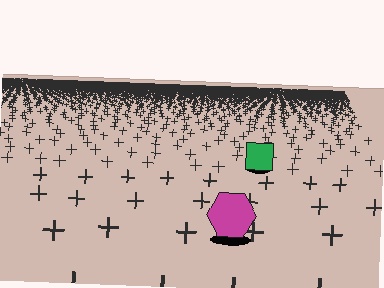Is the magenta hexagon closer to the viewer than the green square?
Yes. The magenta hexagon is closer — you can tell from the texture gradient: the ground texture is coarser near it.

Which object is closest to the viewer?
The magenta hexagon is closest. The texture marks near it are larger and more spread out.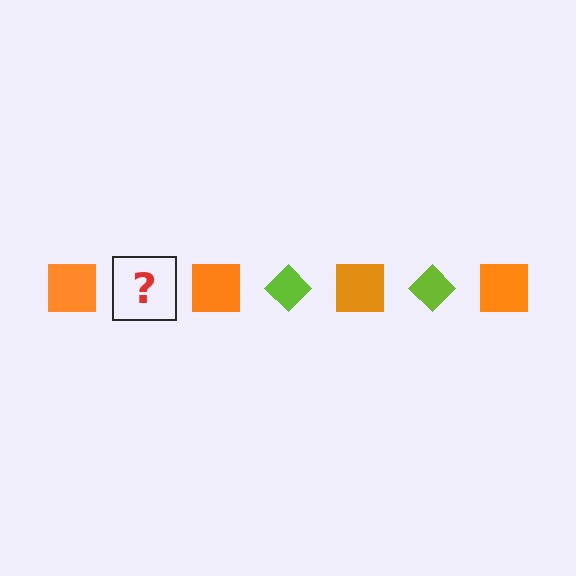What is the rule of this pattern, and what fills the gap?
The rule is that the pattern alternates between orange square and lime diamond. The gap should be filled with a lime diamond.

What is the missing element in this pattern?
The missing element is a lime diamond.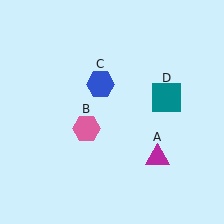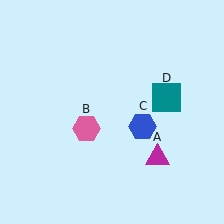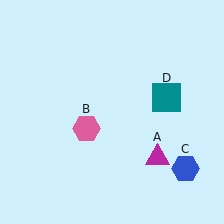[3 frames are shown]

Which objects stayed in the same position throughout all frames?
Magenta triangle (object A) and pink hexagon (object B) and teal square (object D) remained stationary.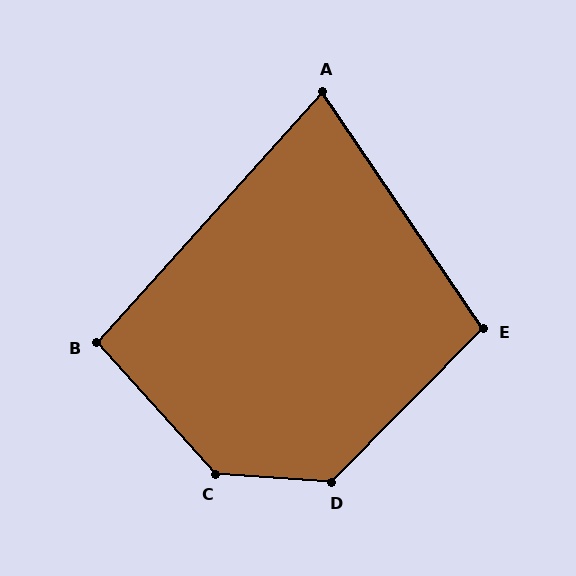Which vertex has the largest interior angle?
C, at approximately 137 degrees.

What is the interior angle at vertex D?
Approximately 130 degrees (obtuse).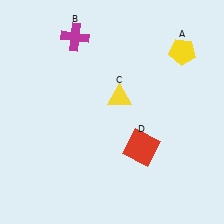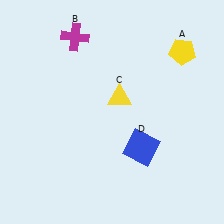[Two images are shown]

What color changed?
The square (D) changed from red in Image 1 to blue in Image 2.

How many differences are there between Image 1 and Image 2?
There is 1 difference between the two images.